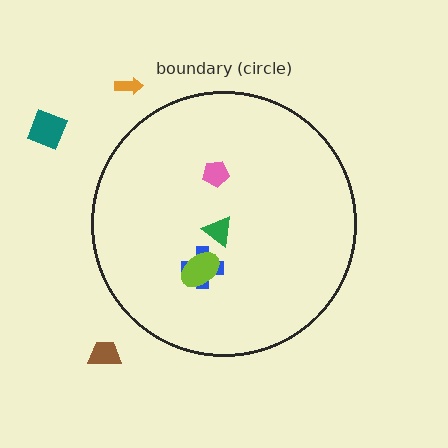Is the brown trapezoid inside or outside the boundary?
Outside.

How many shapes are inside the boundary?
4 inside, 3 outside.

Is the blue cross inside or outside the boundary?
Inside.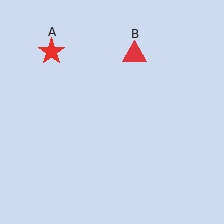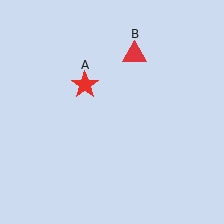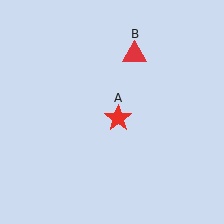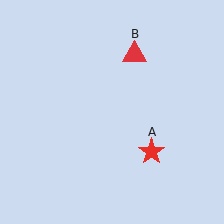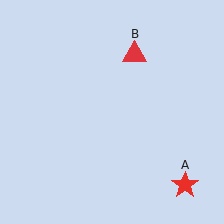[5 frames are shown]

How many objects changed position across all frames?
1 object changed position: red star (object A).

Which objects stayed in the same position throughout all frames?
Red triangle (object B) remained stationary.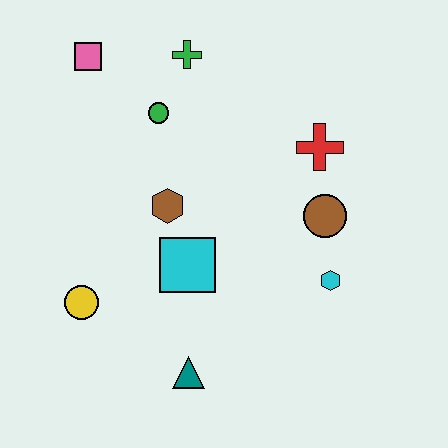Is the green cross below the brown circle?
No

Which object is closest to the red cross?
The brown circle is closest to the red cross.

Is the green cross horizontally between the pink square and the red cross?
Yes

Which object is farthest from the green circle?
The teal triangle is farthest from the green circle.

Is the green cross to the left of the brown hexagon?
No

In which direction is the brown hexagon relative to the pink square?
The brown hexagon is below the pink square.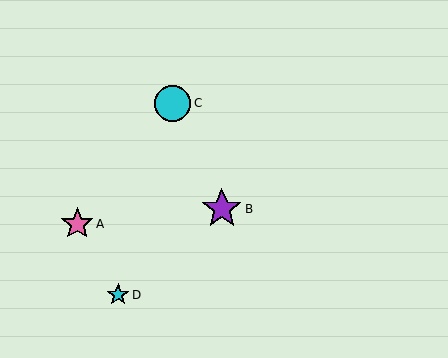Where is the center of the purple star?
The center of the purple star is at (222, 209).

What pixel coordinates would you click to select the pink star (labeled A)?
Click at (77, 224) to select the pink star A.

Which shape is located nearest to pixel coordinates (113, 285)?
The cyan star (labeled D) at (118, 295) is nearest to that location.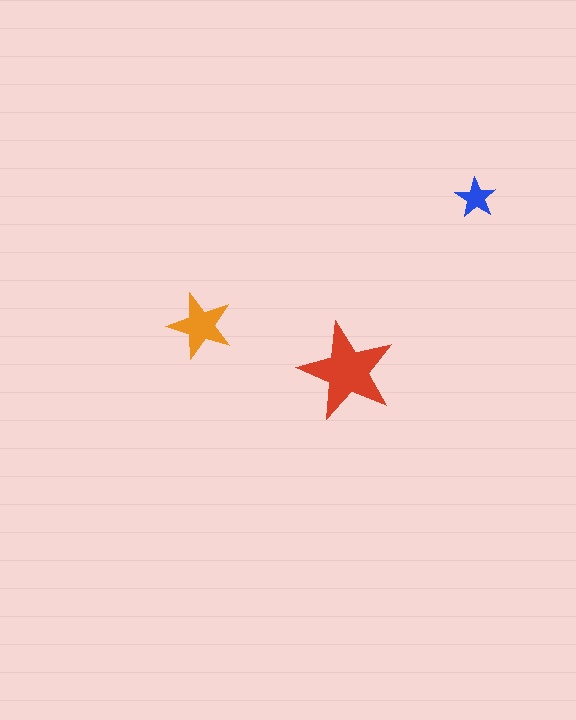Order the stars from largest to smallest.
the red one, the orange one, the blue one.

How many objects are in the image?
There are 3 objects in the image.